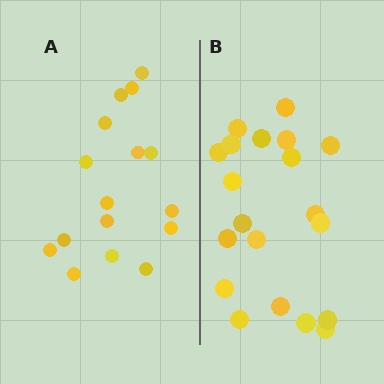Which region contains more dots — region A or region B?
Region B (the right region) has more dots.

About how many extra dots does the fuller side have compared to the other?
Region B has about 4 more dots than region A.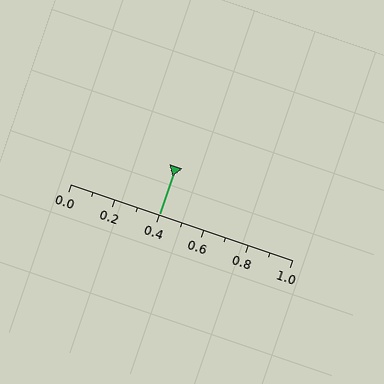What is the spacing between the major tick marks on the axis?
The major ticks are spaced 0.2 apart.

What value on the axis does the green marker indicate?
The marker indicates approximately 0.4.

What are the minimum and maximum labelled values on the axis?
The axis runs from 0.0 to 1.0.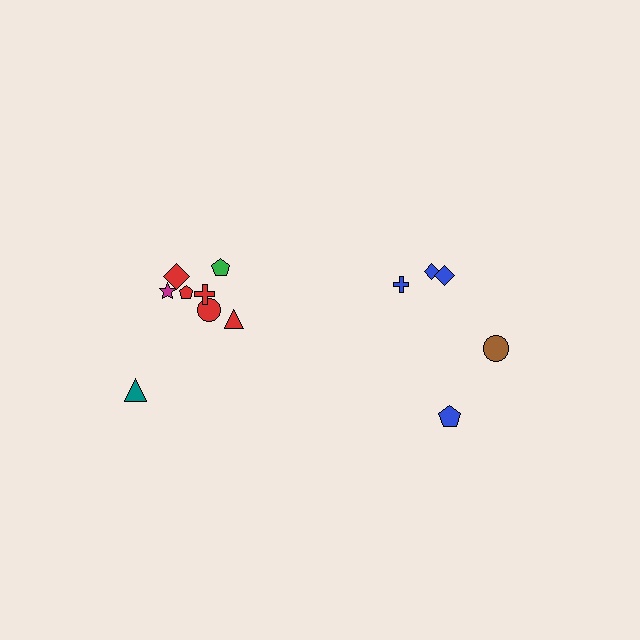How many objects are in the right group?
There are 5 objects.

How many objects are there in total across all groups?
There are 13 objects.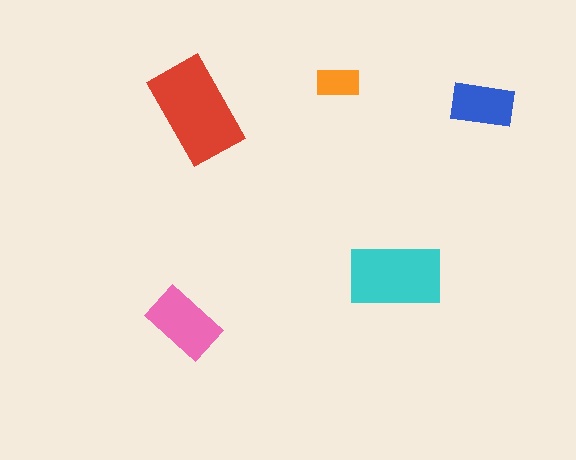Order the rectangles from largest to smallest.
the red one, the cyan one, the pink one, the blue one, the orange one.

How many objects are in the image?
There are 5 objects in the image.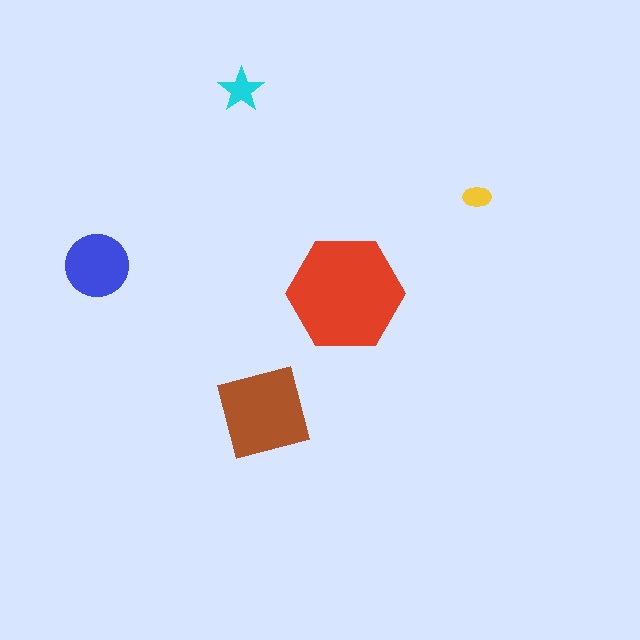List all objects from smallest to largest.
The yellow ellipse, the cyan star, the blue circle, the brown square, the red hexagon.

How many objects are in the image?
There are 5 objects in the image.